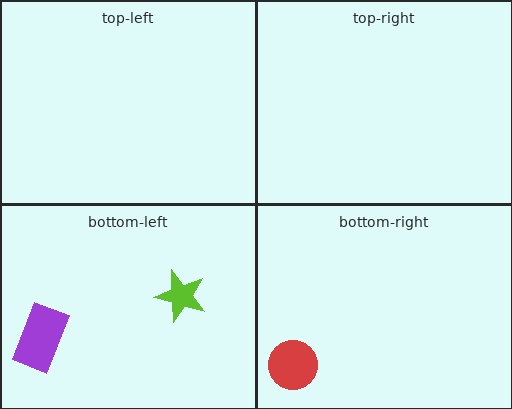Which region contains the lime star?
The bottom-left region.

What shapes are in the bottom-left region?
The lime star, the purple rectangle.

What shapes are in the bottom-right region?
The red circle.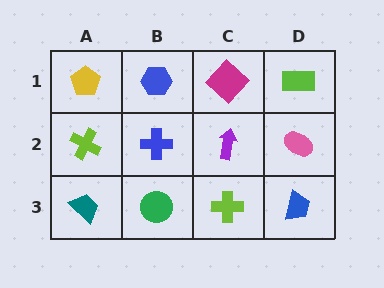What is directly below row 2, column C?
A lime cross.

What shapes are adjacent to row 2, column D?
A lime rectangle (row 1, column D), a blue trapezoid (row 3, column D), a purple arrow (row 2, column C).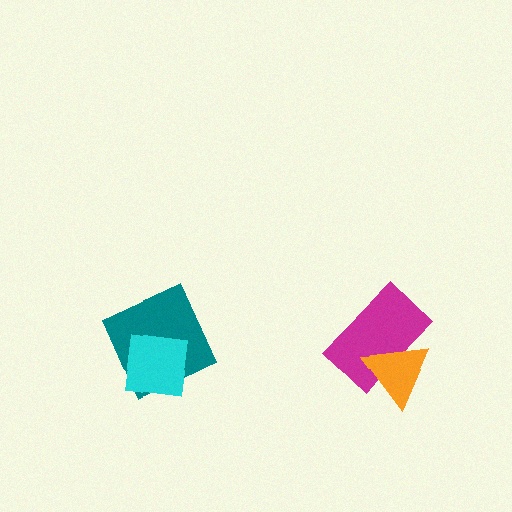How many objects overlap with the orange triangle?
1 object overlaps with the orange triangle.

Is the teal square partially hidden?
Yes, it is partially covered by another shape.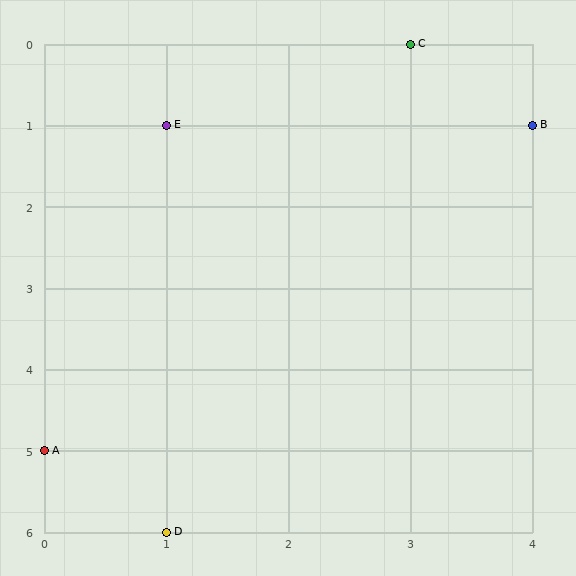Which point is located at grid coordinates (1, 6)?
Point D is at (1, 6).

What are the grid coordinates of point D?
Point D is at grid coordinates (1, 6).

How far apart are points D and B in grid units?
Points D and B are 3 columns and 5 rows apart (about 5.8 grid units diagonally).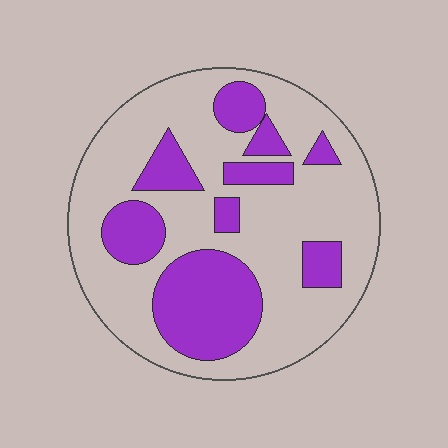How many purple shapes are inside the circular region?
9.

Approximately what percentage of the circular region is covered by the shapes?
Approximately 30%.